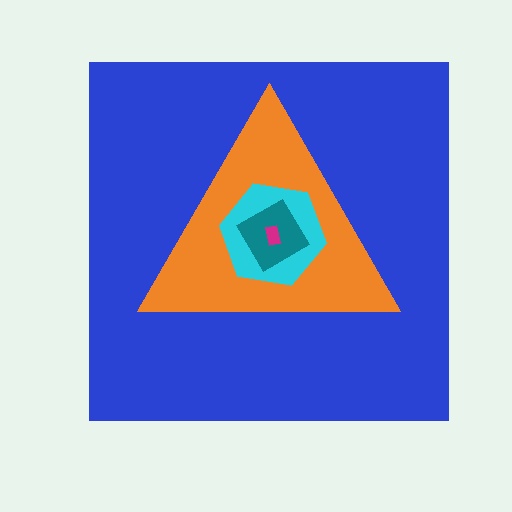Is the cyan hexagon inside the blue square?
Yes.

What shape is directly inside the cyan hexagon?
The teal diamond.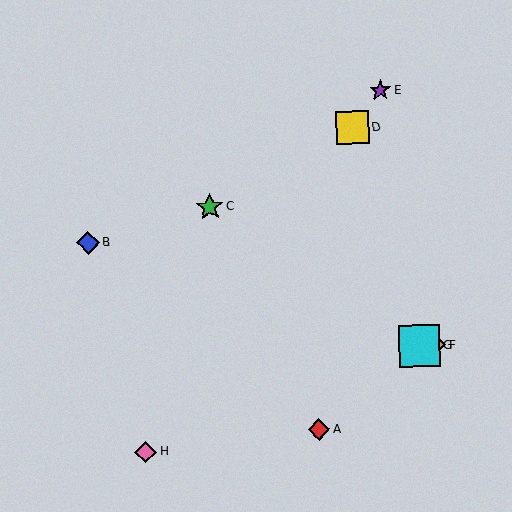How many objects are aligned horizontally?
2 objects (F, G) are aligned horizontally.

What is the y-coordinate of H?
Object H is at y≈452.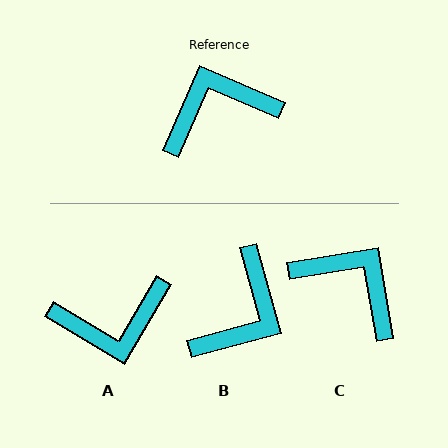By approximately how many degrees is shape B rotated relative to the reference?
Approximately 141 degrees clockwise.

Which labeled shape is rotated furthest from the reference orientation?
A, about 173 degrees away.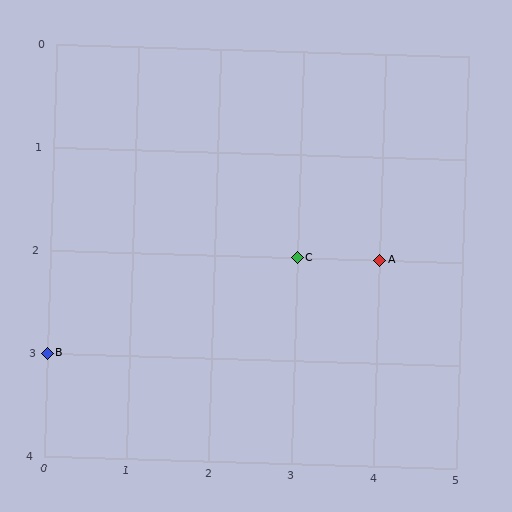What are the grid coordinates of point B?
Point B is at grid coordinates (0, 3).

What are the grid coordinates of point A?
Point A is at grid coordinates (4, 2).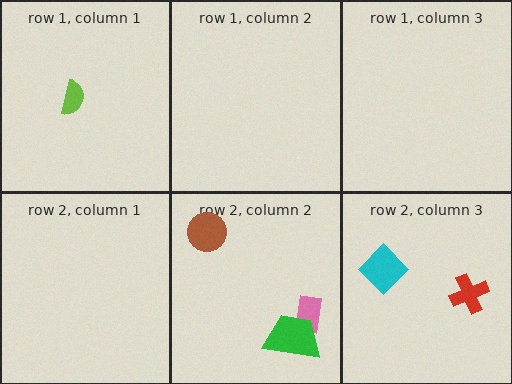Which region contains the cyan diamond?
The row 2, column 3 region.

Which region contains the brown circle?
The row 2, column 2 region.